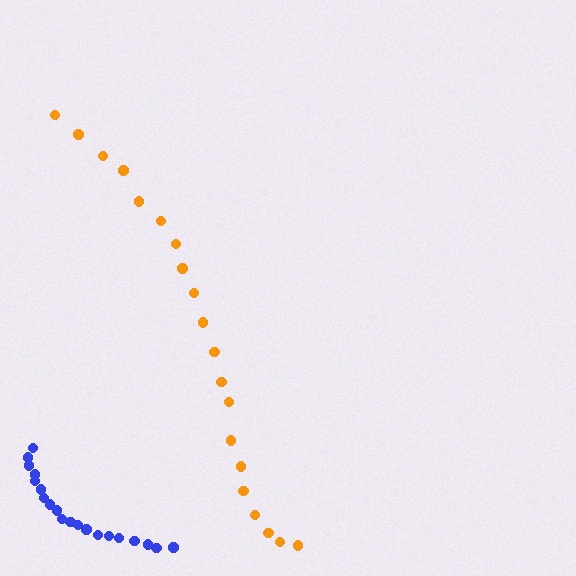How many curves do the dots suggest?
There are 2 distinct paths.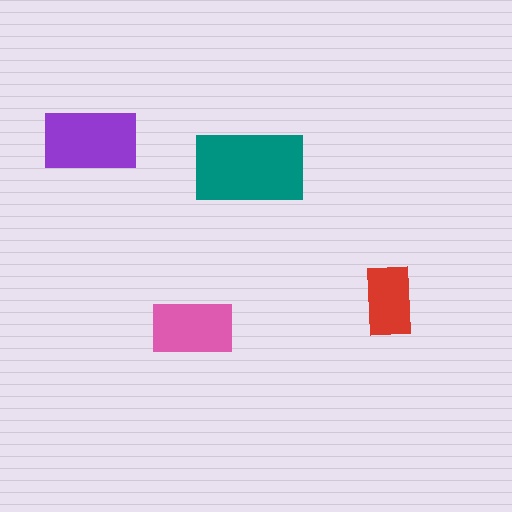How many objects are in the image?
There are 4 objects in the image.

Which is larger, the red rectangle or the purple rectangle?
The purple one.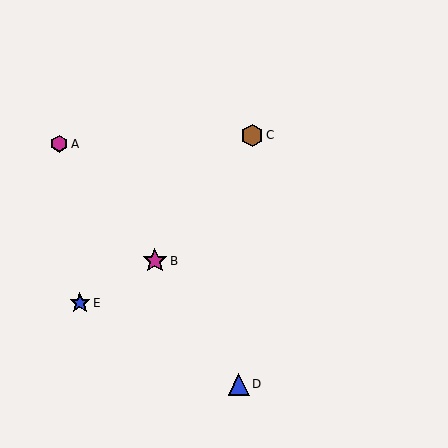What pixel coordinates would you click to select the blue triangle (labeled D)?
Click at (239, 384) to select the blue triangle D.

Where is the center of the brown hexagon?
The center of the brown hexagon is at (252, 136).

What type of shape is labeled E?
Shape E is a blue star.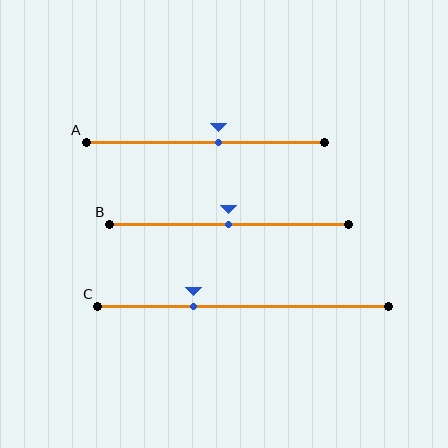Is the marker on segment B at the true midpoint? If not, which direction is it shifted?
Yes, the marker on segment B is at the true midpoint.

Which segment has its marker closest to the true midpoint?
Segment B has its marker closest to the true midpoint.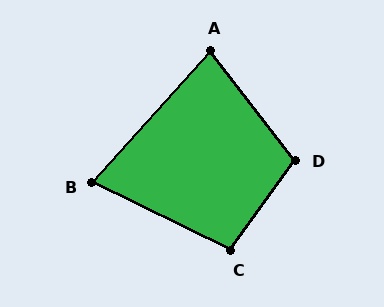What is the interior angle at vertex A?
Approximately 80 degrees (acute).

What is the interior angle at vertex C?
Approximately 100 degrees (obtuse).